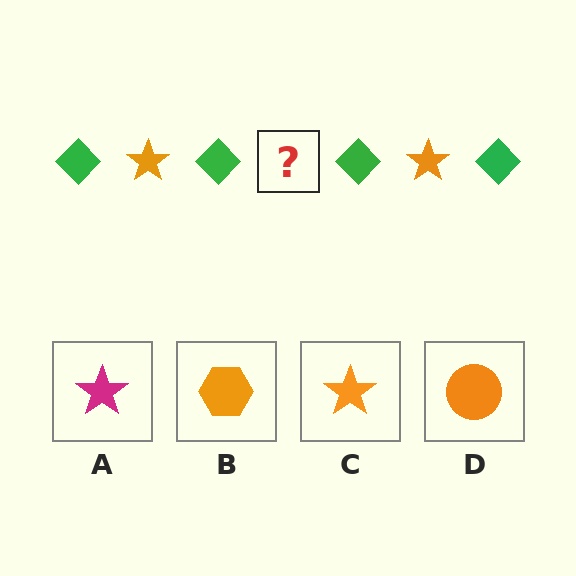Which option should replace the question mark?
Option C.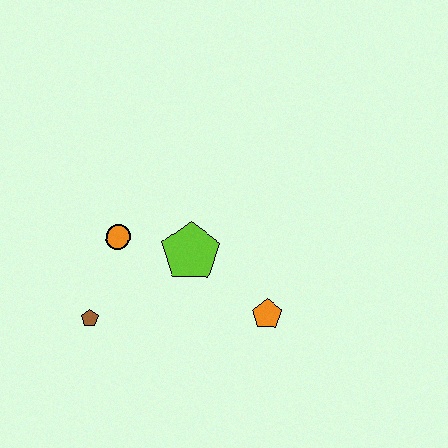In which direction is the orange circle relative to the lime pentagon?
The orange circle is to the left of the lime pentagon.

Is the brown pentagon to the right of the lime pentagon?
No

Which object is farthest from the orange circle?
The orange pentagon is farthest from the orange circle.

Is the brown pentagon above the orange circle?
No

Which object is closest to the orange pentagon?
The lime pentagon is closest to the orange pentagon.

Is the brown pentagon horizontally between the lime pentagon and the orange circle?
No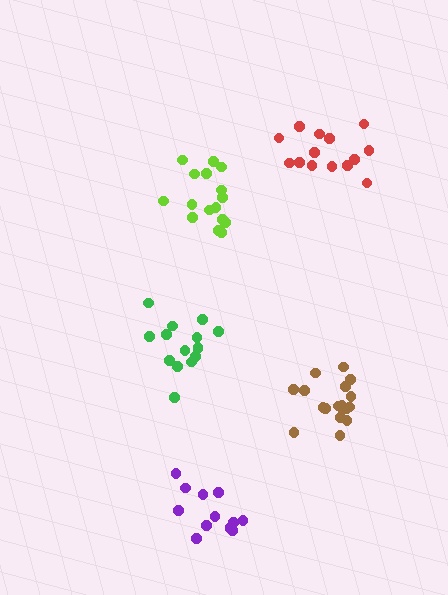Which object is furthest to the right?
The brown cluster is rightmost.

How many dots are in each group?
Group 1: 16 dots, Group 2: 13 dots, Group 3: 18 dots, Group 4: 15 dots, Group 5: 14 dots (76 total).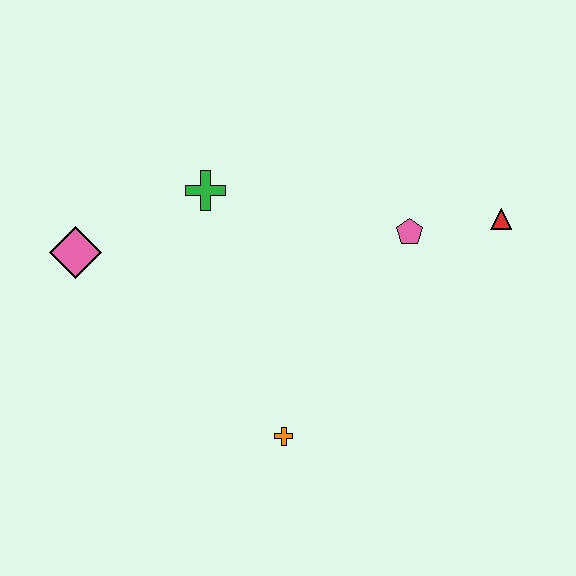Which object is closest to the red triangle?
The pink pentagon is closest to the red triangle.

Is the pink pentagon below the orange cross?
No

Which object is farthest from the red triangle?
The pink diamond is farthest from the red triangle.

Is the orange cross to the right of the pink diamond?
Yes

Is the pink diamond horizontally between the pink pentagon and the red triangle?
No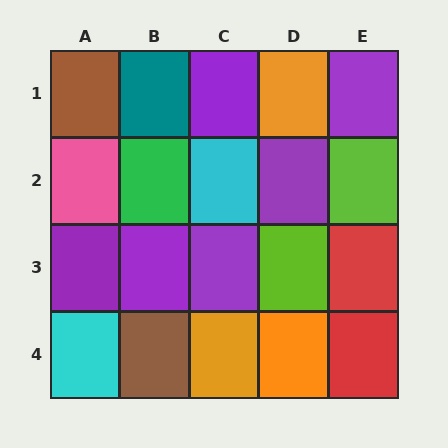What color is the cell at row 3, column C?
Purple.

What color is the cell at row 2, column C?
Cyan.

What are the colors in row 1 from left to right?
Brown, teal, purple, orange, purple.